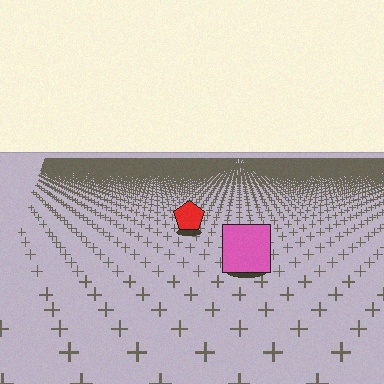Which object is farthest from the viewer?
The red pentagon is farthest from the viewer. It appears smaller and the ground texture around it is denser.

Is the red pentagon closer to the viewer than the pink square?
No. The pink square is closer — you can tell from the texture gradient: the ground texture is coarser near it.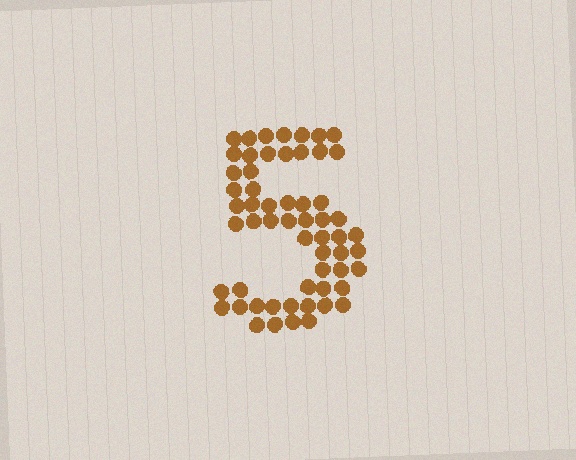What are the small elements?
The small elements are circles.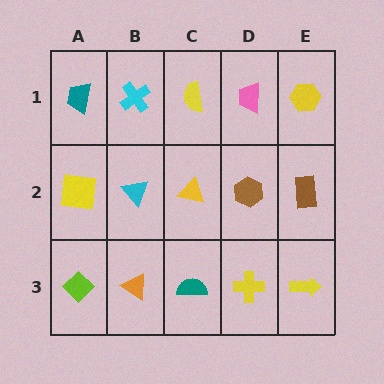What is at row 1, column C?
A yellow semicircle.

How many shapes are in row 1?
5 shapes.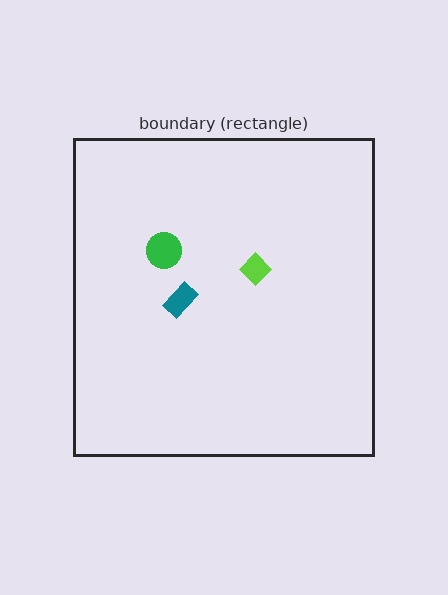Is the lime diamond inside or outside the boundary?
Inside.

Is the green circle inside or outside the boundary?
Inside.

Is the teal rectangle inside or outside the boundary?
Inside.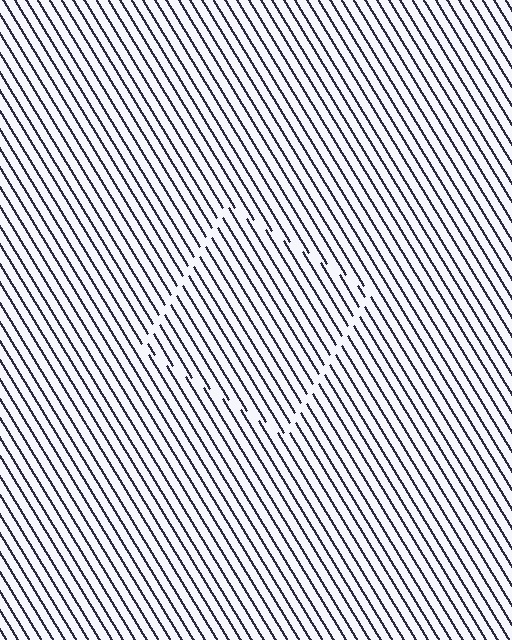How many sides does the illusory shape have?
4 sides — the line-ends trace a square.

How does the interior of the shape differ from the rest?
The interior of the shape contains the same grating, shifted by half a period — the contour is defined by the phase discontinuity where line-ends from the inner and outer gratings abut.